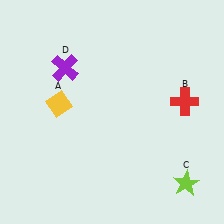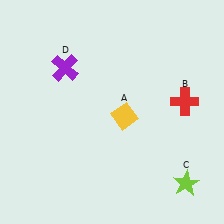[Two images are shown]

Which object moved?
The yellow diamond (A) moved right.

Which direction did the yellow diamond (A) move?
The yellow diamond (A) moved right.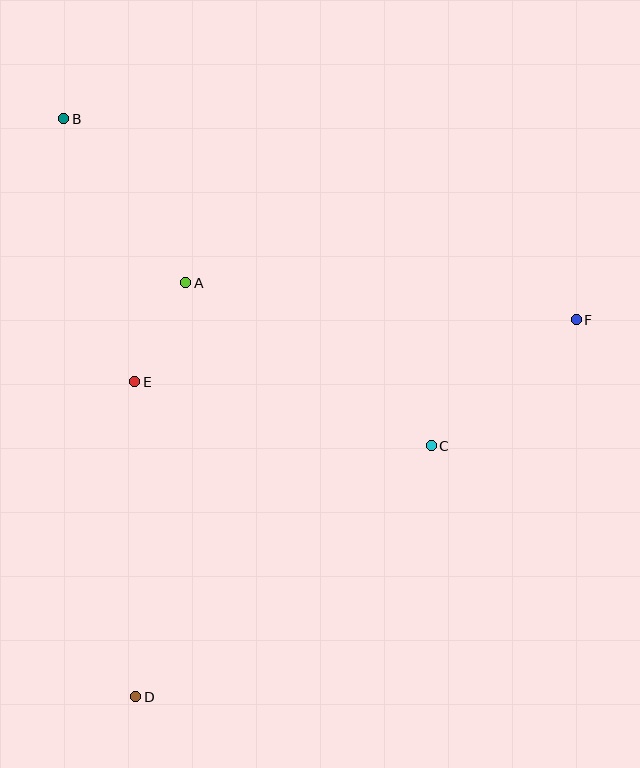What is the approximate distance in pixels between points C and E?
The distance between C and E is approximately 303 pixels.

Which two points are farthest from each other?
Points B and D are farthest from each other.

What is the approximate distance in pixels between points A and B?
The distance between A and B is approximately 204 pixels.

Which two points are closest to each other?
Points A and E are closest to each other.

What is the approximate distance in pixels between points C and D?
The distance between C and D is approximately 388 pixels.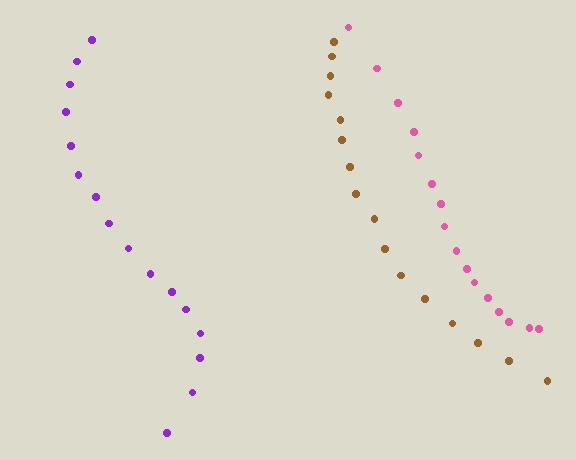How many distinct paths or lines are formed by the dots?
There are 3 distinct paths.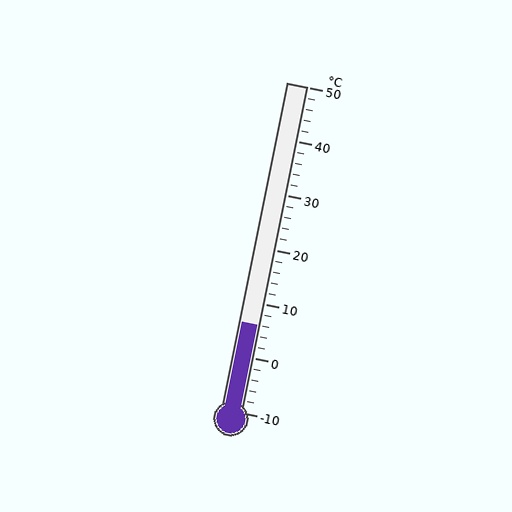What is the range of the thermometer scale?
The thermometer scale ranges from -10°C to 50°C.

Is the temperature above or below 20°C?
The temperature is below 20°C.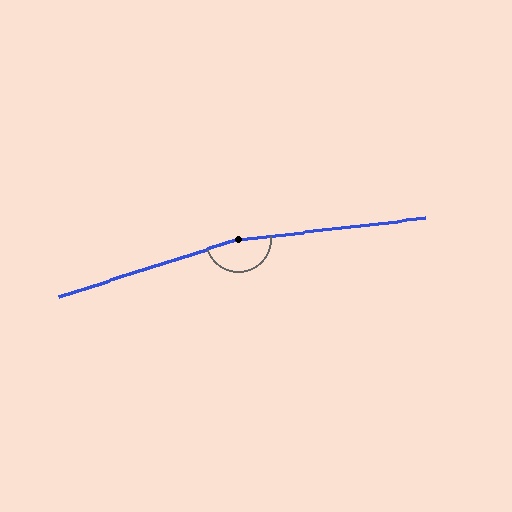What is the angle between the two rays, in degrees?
Approximately 169 degrees.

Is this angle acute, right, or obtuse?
It is obtuse.